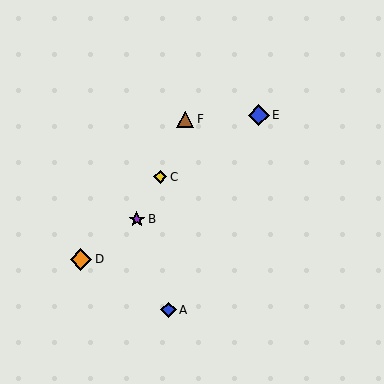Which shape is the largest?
The orange diamond (labeled D) is the largest.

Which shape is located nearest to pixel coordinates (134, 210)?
The purple star (labeled B) at (137, 219) is nearest to that location.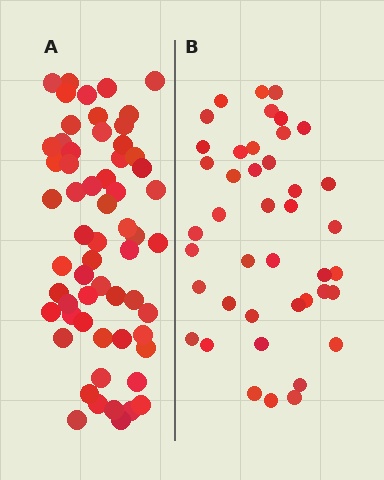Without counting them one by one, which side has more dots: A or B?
Region A (the left region) has more dots.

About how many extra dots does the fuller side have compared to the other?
Region A has approximately 20 more dots than region B.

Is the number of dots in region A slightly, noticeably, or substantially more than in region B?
Region A has noticeably more, but not dramatically so. The ratio is roughly 1.4 to 1.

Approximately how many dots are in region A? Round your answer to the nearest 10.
About 60 dots.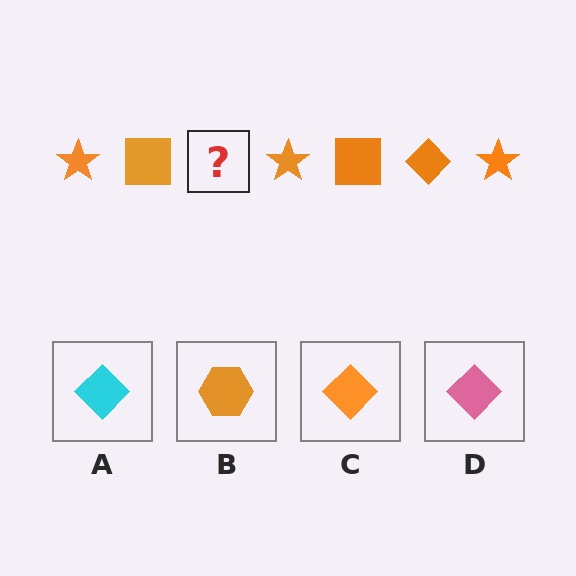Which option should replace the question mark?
Option C.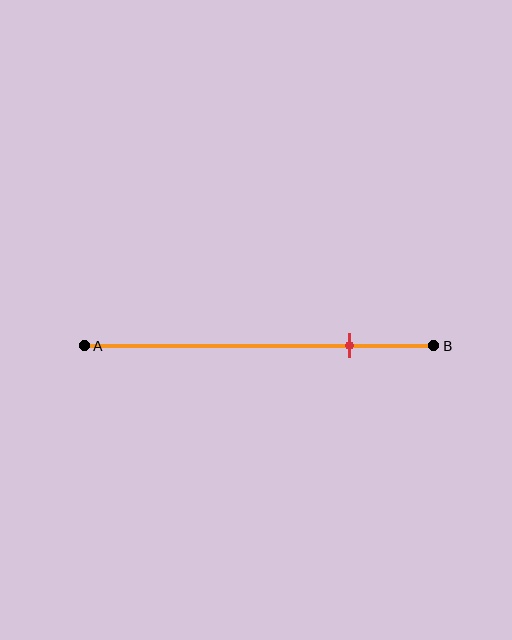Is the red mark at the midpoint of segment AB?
No, the mark is at about 75% from A, not at the 50% midpoint.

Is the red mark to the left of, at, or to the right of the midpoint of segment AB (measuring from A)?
The red mark is to the right of the midpoint of segment AB.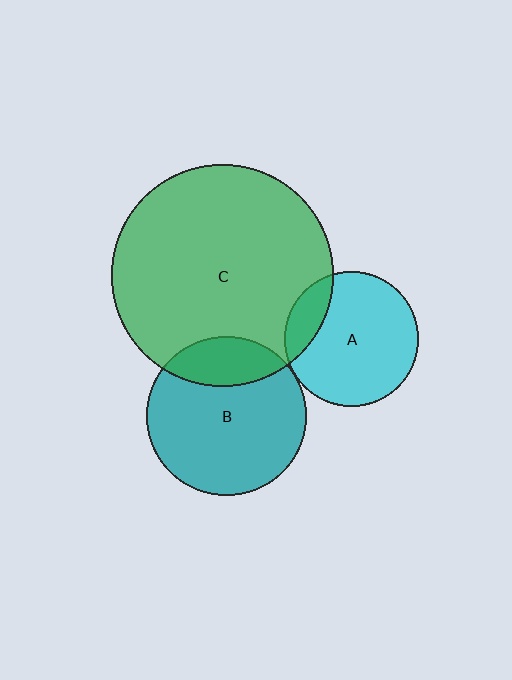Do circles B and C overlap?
Yes.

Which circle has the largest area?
Circle C (green).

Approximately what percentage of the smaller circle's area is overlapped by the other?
Approximately 20%.